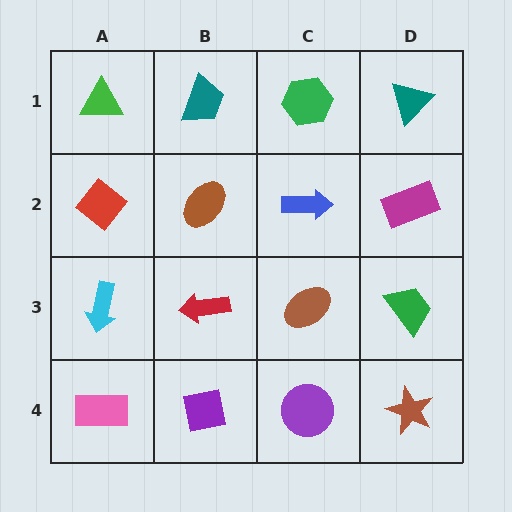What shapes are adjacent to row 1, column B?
A brown ellipse (row 2, column B), a green triangle (row 1, column A), a green hexagon (row 1, column C).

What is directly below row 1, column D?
A magenta rectangle.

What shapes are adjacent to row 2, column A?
A green triangle (row 1, column A), a cyan arrow (row 3, column A), a brown ellipse (row 2, column B).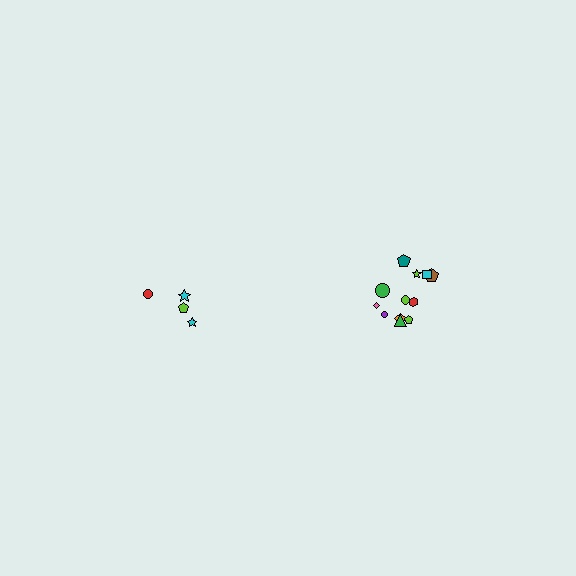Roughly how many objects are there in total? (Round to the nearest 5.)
Roughly 15 objects in total.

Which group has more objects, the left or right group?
The right group.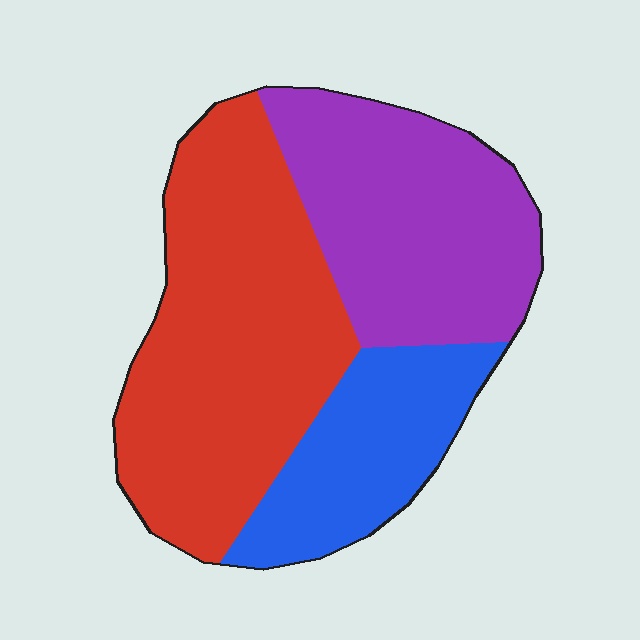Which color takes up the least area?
Blue, at roughly 20%.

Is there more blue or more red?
Red.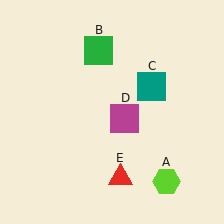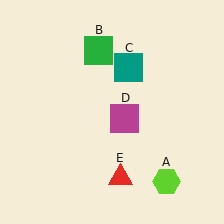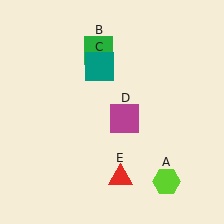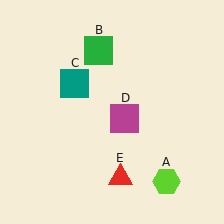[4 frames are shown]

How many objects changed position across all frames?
1 object changed position: teal square (object C).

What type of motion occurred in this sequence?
The teal square (object C) rotated counterclockwise around the center of the scene.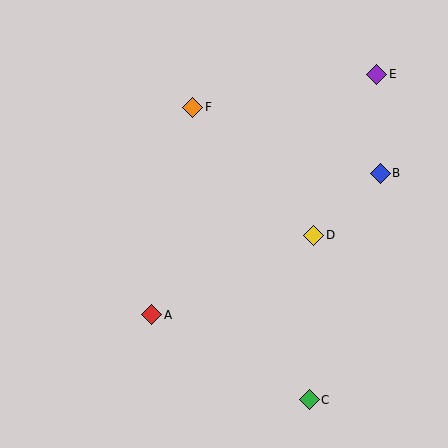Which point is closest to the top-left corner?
Point F is closest to the top-left corner.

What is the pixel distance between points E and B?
The distance between E and B is 99 pixels.